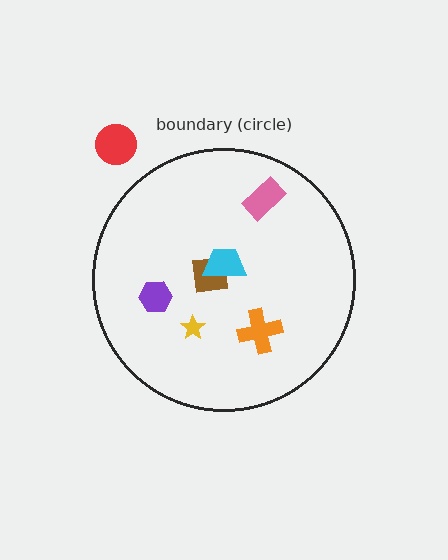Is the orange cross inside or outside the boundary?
Inside.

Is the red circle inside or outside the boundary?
Outside.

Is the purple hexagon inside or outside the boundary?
Inside.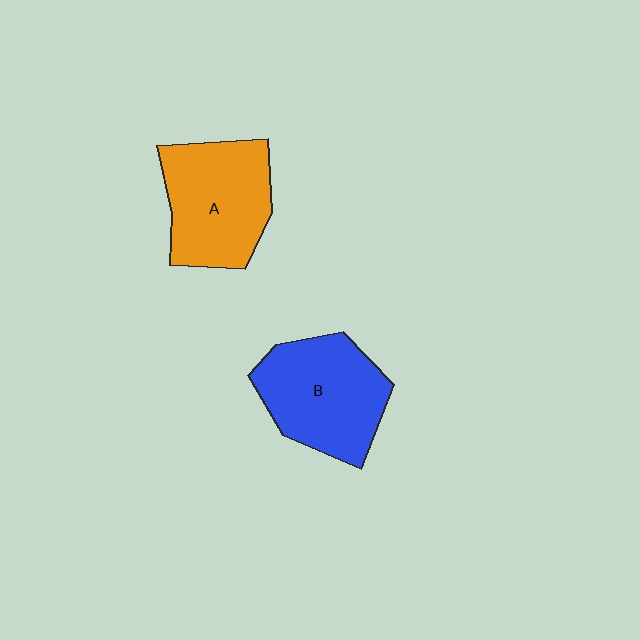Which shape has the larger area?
Shape B (blue).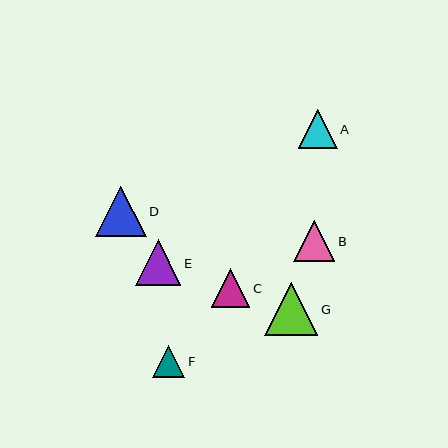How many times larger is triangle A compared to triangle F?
Triangle A is approximately 1.2 times the size of triangle F.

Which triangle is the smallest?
Triangle F is the smallest with a size of approximately 32 pixels.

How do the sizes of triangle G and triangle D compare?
Triangle G and triangle D are approximately the same size.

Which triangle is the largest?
Triangle G is the largest with a size of approximately 54 pixels.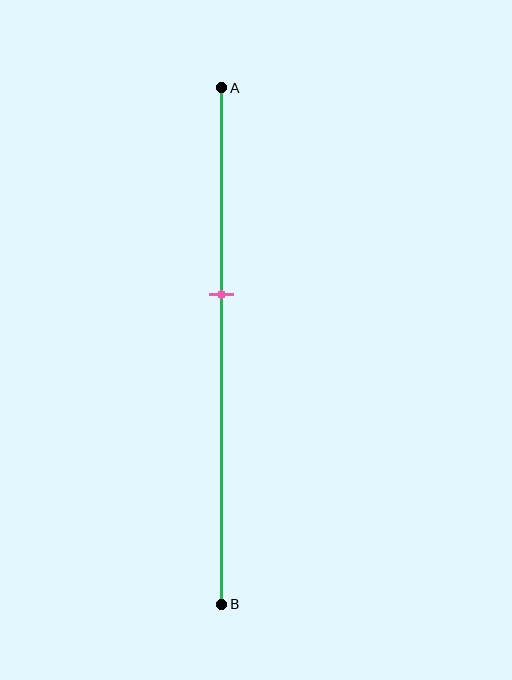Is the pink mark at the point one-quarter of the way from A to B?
No, the mark is at about 40% from A, not at the 25% one-quarter point.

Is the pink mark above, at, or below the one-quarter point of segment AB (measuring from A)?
The pink mark is below the one-quarter point of segment AB.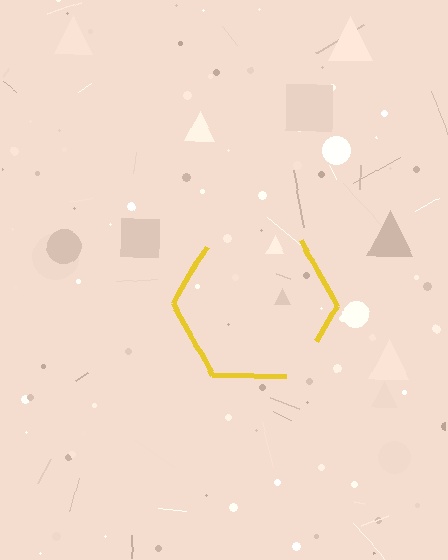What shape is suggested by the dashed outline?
The dashed outline suggests a hexagon.